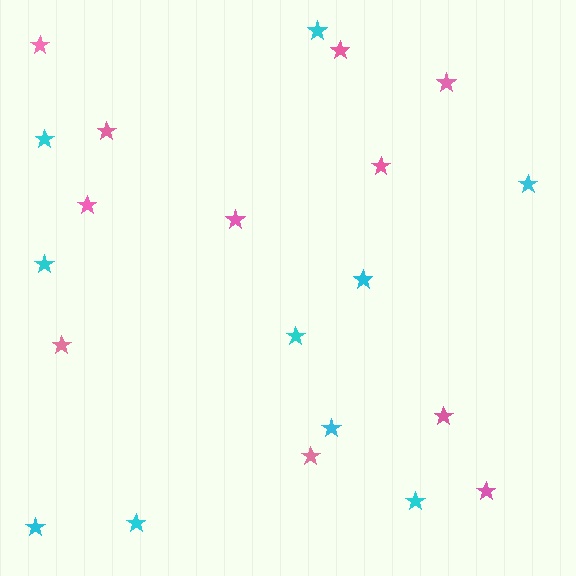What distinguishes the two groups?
There are 2 groups: one group of pink stars (11) and one group of cyan stars (10).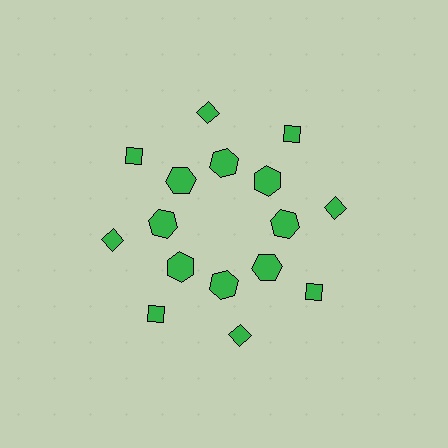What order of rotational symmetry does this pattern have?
This pattern has 8-fold rotational symmetry.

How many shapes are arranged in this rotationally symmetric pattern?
There are 16 shapes, arranged in 8 groups of 2.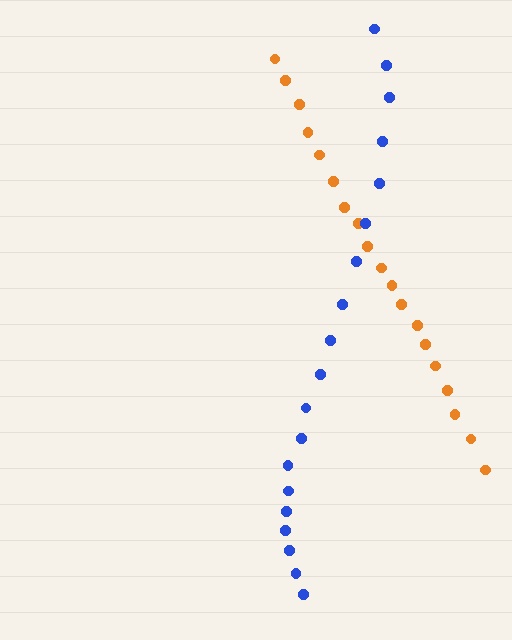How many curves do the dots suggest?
There are 2 distinct paths.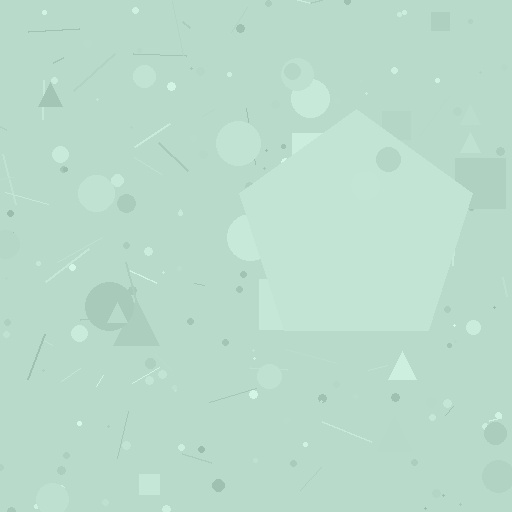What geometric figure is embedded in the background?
A pentagon is embedded in the background.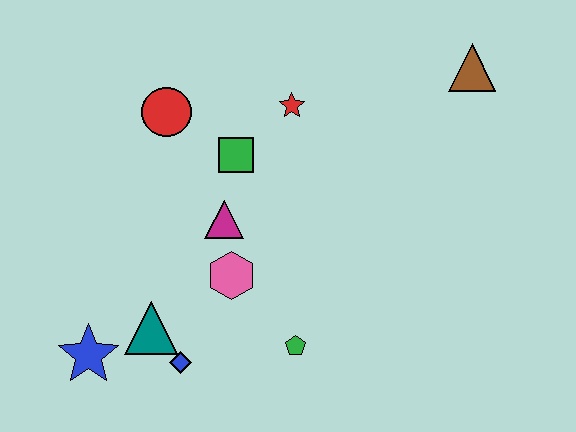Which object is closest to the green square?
The magenta triangle is closest to the green square.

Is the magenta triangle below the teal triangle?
No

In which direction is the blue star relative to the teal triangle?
The blue star is to the left of the teal triangle.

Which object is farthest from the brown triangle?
The blue star is farthest from the brown triangle.